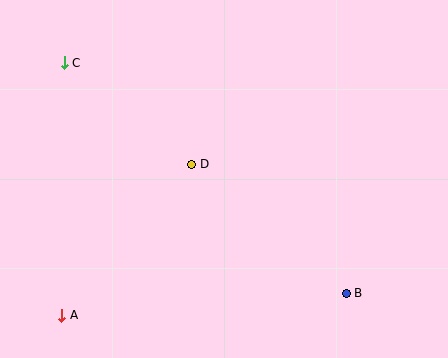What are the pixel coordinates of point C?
Point C is at (64, 63).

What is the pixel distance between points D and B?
The distance between D and B is 201 pixels.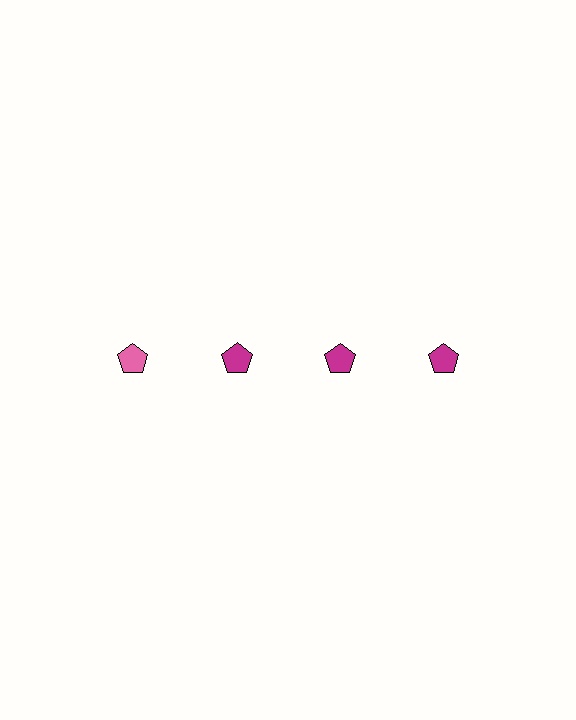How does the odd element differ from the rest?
It has a different color: pink instead of magenta.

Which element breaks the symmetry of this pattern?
The pink pentagon in the top row, leftmost column breaks the symmetry. All other shapes are magenta pentagons.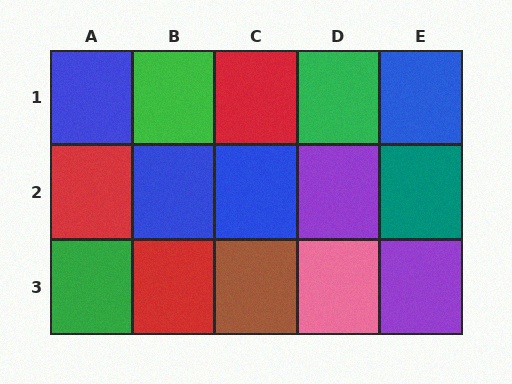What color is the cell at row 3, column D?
Pink.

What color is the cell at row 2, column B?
Blue.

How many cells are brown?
1 cell is brown.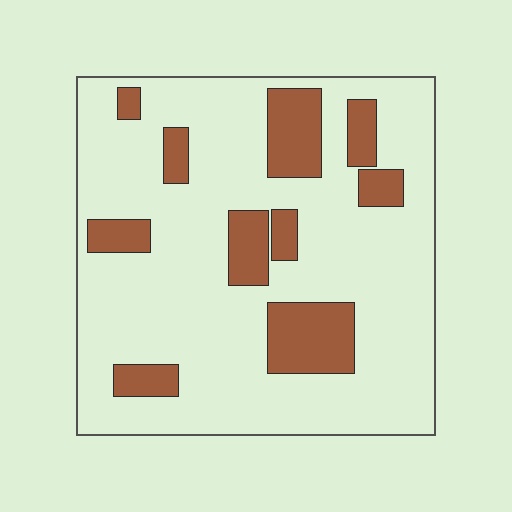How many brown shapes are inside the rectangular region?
10.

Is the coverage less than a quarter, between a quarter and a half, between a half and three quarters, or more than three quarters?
Less than a quarter.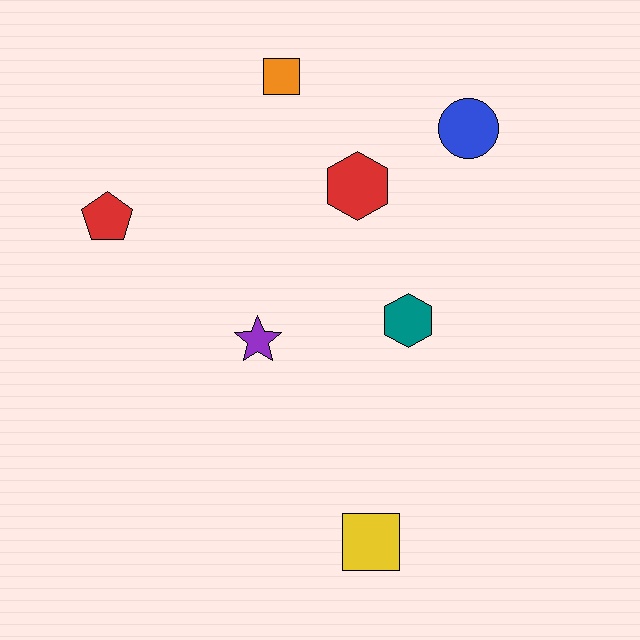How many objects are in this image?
There are 7 objects.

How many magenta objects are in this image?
There are no magenta objects.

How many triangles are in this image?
There are no triangles.